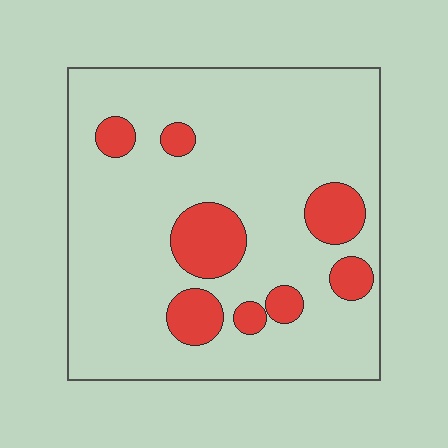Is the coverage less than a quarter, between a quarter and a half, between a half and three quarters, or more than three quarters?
Less than a quarter.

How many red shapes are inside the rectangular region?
8.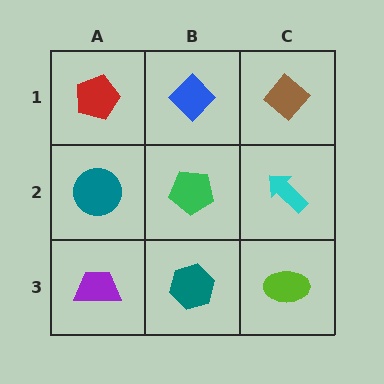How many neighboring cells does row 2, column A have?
3.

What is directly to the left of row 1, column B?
A red pentagon.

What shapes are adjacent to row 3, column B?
A green pentagon (row 2, column B), a purple trapezoid (row 3, column A), a lime ellipse (row 3, column C).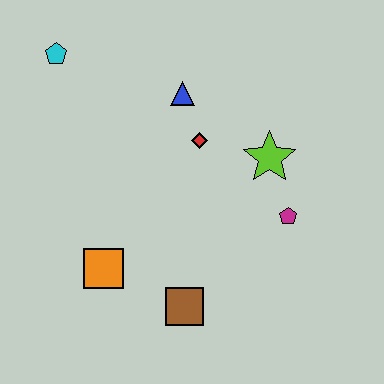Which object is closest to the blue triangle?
The red diamond is closest to the blue triangle.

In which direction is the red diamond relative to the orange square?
The red diamond is above the orange square.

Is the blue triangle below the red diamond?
No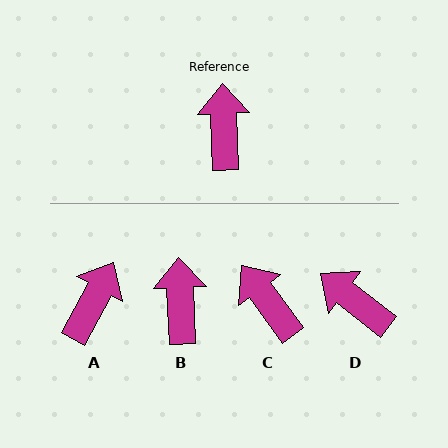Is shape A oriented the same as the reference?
No, it is off by about 30 degrees.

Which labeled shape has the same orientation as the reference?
B.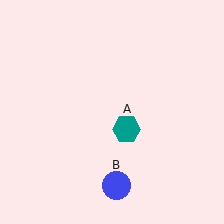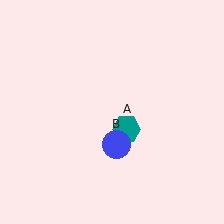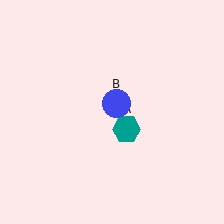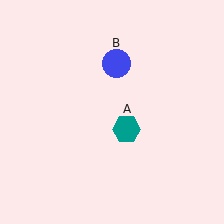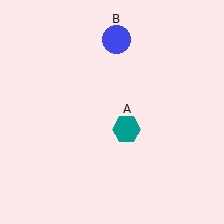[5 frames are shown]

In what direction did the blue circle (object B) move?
The blue circle (object B) moved up.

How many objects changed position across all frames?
1 object changed position: blue circle (object B).